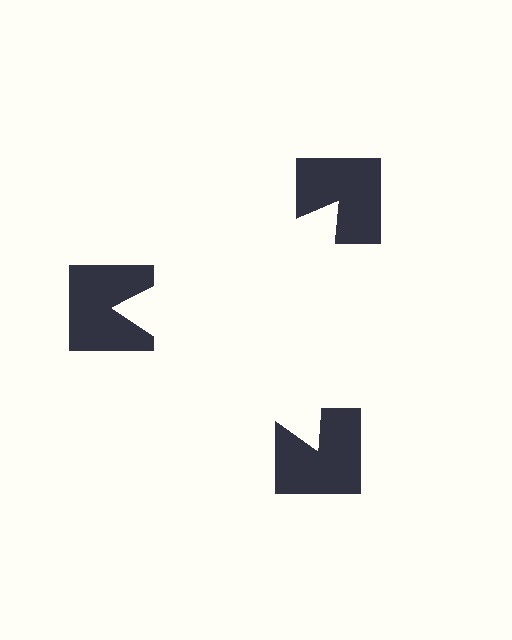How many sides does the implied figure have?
3 sides.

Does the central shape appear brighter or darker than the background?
It typically appears slightly brighter than the background, even though no actual brightness change is drawn.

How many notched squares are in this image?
There are 3 — one at each vertex of the illusory triangle.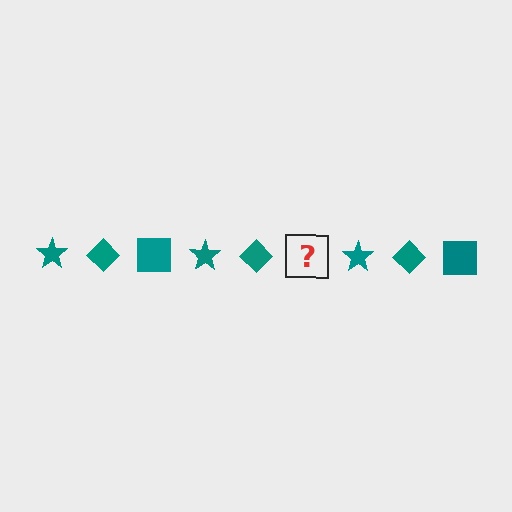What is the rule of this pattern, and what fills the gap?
The rule is that the pattern cycles through star, diamond, square shapes in teal. The gap should be filled with a teal square.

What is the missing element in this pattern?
The missing element is a teal square.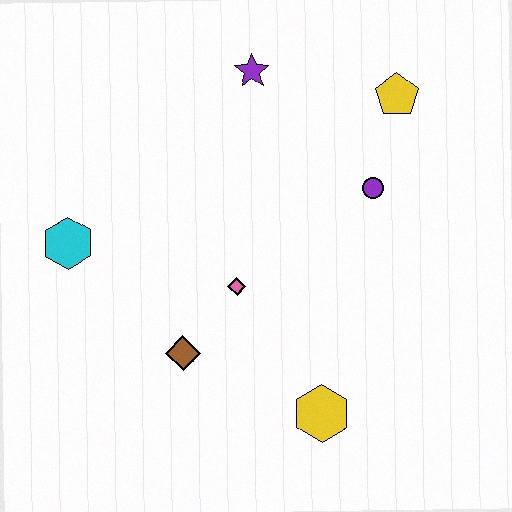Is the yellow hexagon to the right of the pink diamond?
Yes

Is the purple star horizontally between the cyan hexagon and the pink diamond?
No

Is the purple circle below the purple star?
Yes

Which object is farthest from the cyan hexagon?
The yellow pentagon is farthest from the cyan hexagon.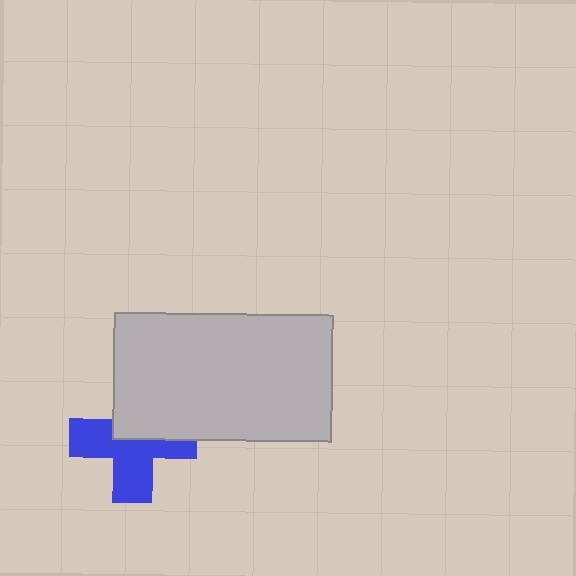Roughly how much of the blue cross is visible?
About half of it is visible (roughly 58%).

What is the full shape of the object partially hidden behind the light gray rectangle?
The partially hidden object is a blue cross.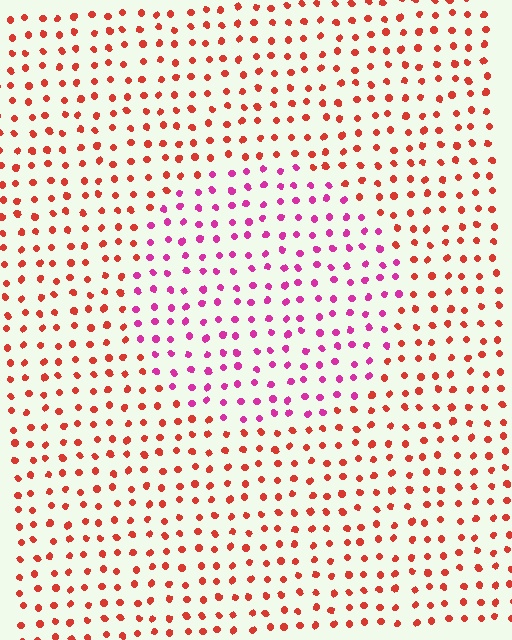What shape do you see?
I see a circle.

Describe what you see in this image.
The image is filled with small red elements in a uniform arrangement. A circle-shaped region is visible where the elements are tinted to a slightly different hue, forming a subtle color boundary.